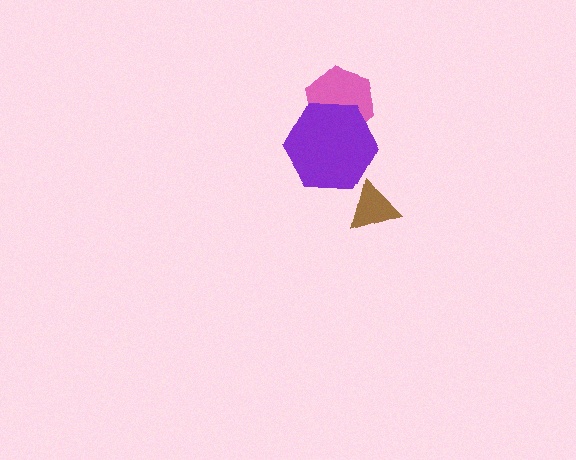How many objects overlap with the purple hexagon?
1 object overlaps with the purple hexagon.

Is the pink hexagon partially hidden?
Yes, it is partially covered by another shape.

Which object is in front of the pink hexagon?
The purple hexagon is in front of the pink hexagon.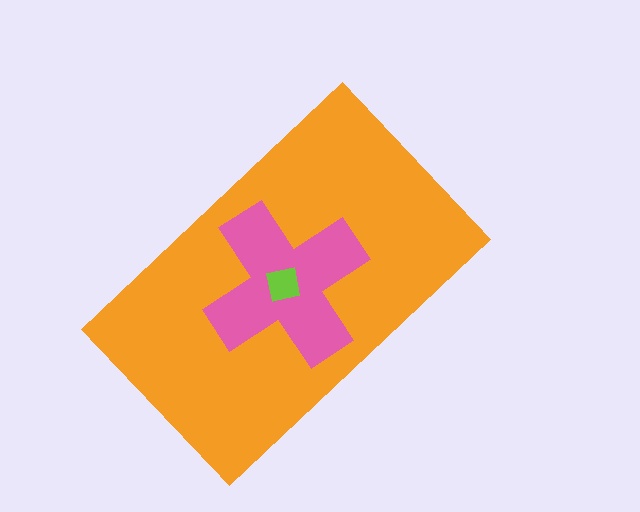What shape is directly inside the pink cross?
The lime square.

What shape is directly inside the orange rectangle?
The pink cross.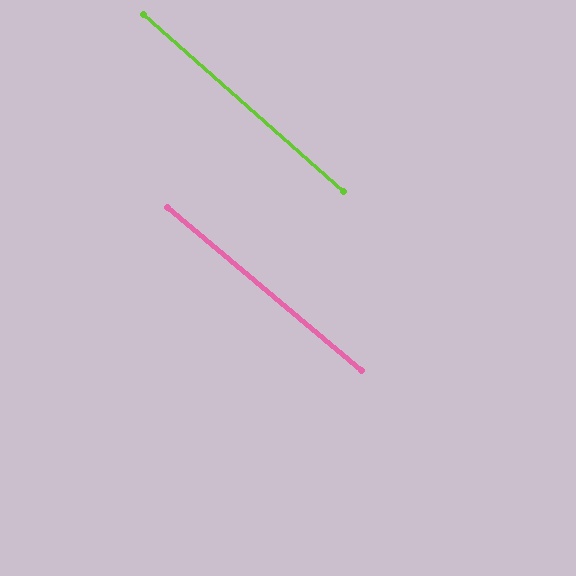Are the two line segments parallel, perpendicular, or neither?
Parallel — their directions differ by only 1.5°.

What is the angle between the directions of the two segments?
Approximately 2 degrees.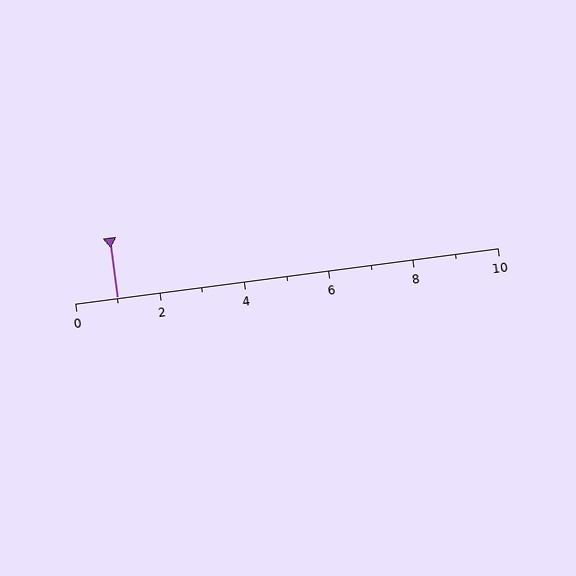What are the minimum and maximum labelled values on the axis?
The axis runs from 0 to 10.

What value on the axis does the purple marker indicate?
The marker indicates approximately 1.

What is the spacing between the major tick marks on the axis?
The major ticks are spaced 2 apart.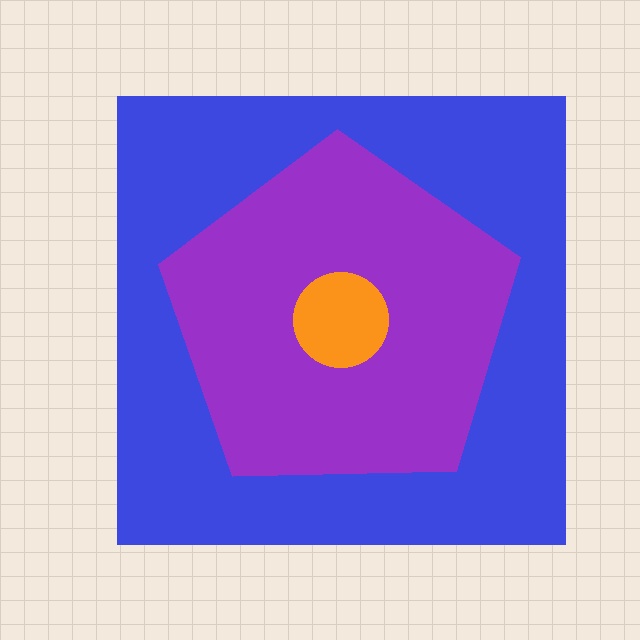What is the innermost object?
The orange circle.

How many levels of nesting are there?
3.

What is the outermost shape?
The blue square.